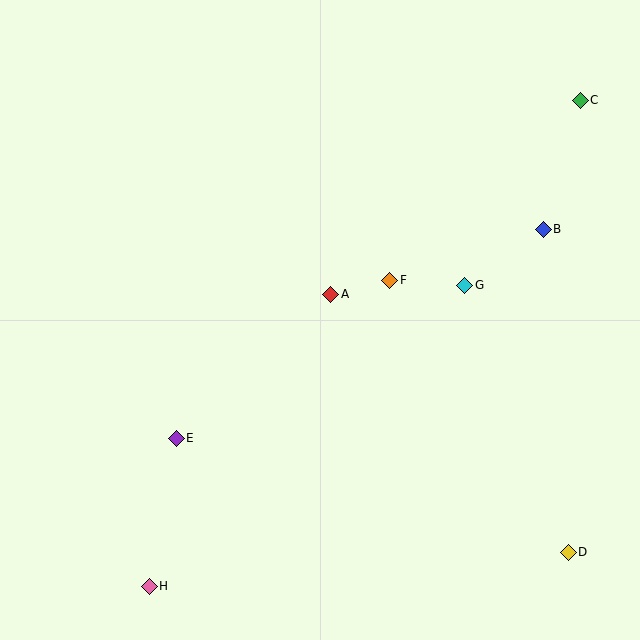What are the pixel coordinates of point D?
Point D is at (568, 552).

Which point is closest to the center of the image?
Point A at (331, 294) is closest to the center.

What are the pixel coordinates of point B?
Point B is at (543, 229).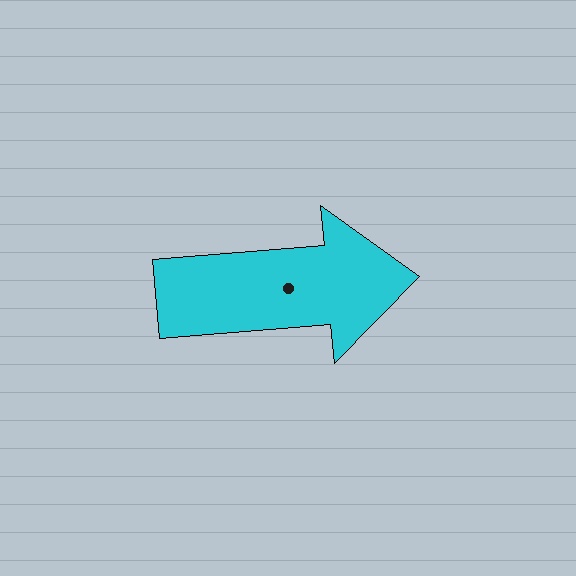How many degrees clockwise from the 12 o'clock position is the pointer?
Approximately 85 degrees.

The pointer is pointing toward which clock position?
Roughly 3 o'clock.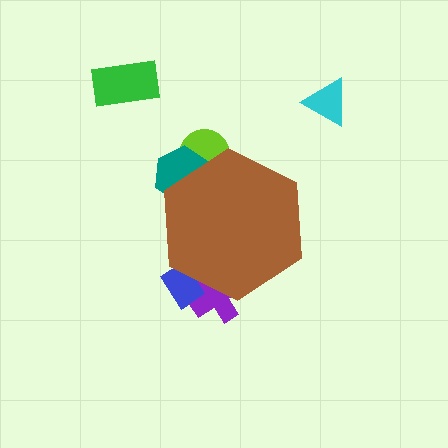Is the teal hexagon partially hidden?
Yes, the teal hexagon is partially hidden behind the brown hexagon.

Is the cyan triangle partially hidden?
No, the cyan triangle is fully visible.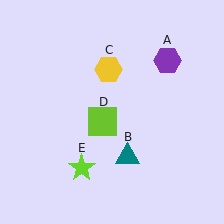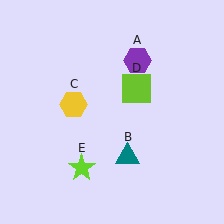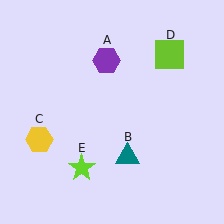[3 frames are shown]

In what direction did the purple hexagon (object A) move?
The purple hexagon (object A) moved left.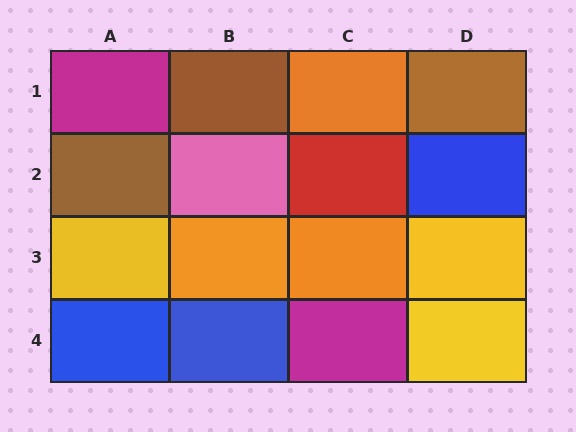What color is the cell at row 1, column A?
Magenta.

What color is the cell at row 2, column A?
Brown.